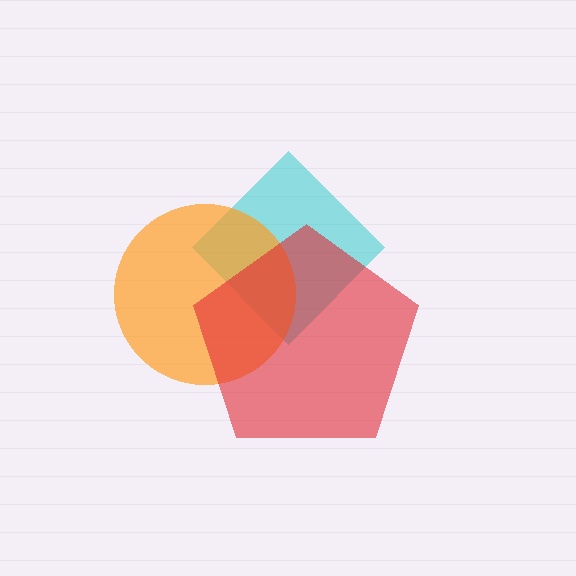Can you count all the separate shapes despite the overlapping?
Yes, there are 3 separate shapes.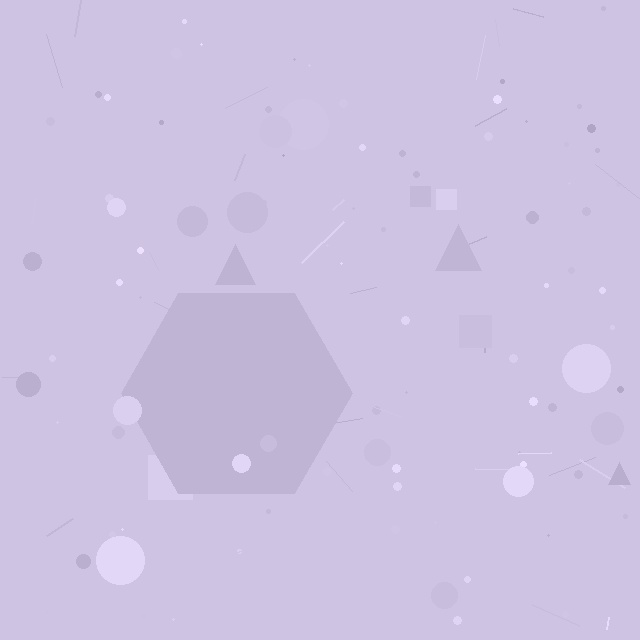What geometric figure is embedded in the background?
A hexagon is embedded in the background.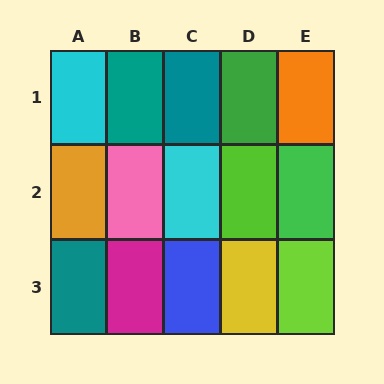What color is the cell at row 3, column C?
Blue.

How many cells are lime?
2 cells are lime.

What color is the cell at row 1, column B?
Teal.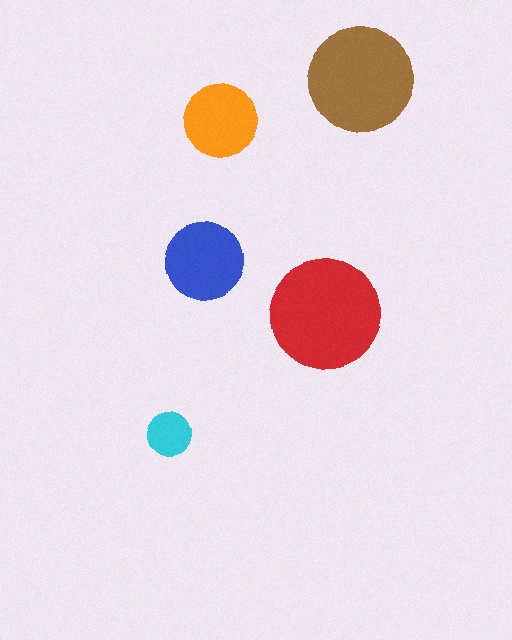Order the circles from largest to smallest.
the red one, the brown one, the blue one, the orange one, the cyan one.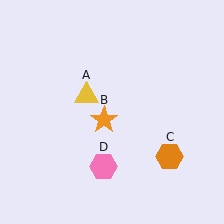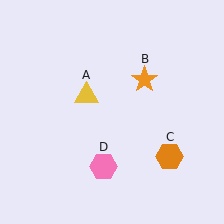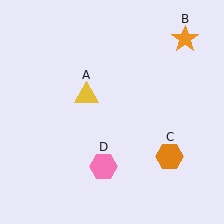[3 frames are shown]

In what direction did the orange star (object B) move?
The orange star (object B) moved up and to the right.